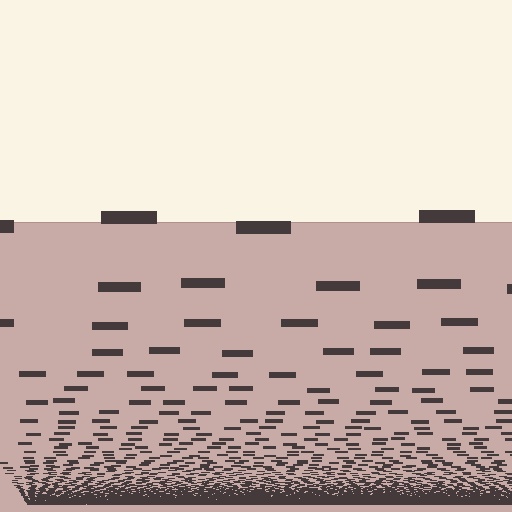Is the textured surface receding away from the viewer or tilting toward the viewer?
The surface appears to tilt toward the viewer. Texture elements get larger and sparser toward the top.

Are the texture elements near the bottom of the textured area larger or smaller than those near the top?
Smaller. The gradient is inverted — elements near the bottom are smaller and denser.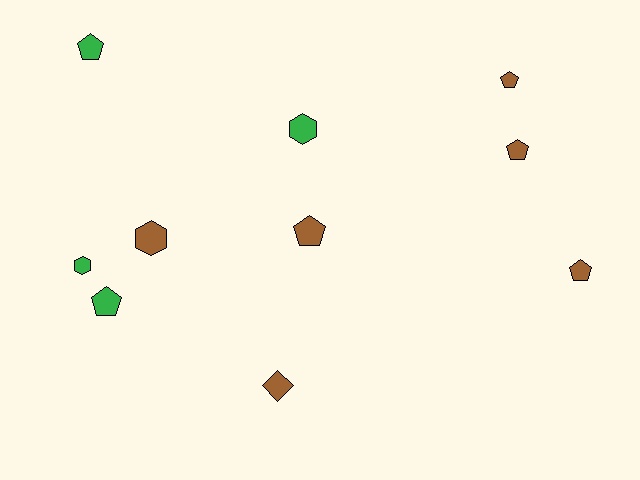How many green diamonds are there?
There are no green diamonds.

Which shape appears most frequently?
Pentagon, with 6 objects.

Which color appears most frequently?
Brown, with 6 objects.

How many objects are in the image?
There are 10 objects.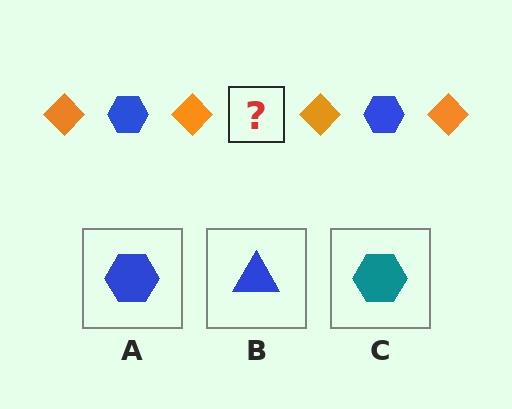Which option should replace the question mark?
Option A.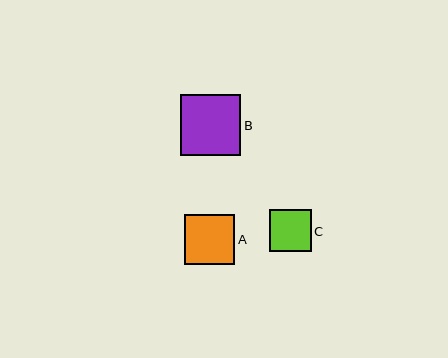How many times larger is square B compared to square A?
Square B is approximately 1.2 times the size of square A.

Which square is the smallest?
Square C is the smallest with a size of approximately 42 pixels.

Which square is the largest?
Square B is the largest with a size of approximately 61 pixels.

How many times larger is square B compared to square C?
Square B is approximately 1.5 times the size of square C.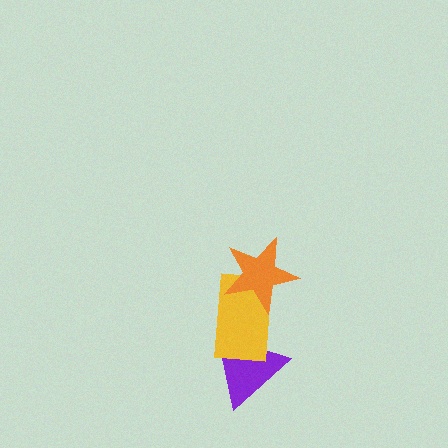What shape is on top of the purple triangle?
The yellow rectangle is on top of the purple triangle.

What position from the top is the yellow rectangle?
The yellow rectangle is 2nd from the top.